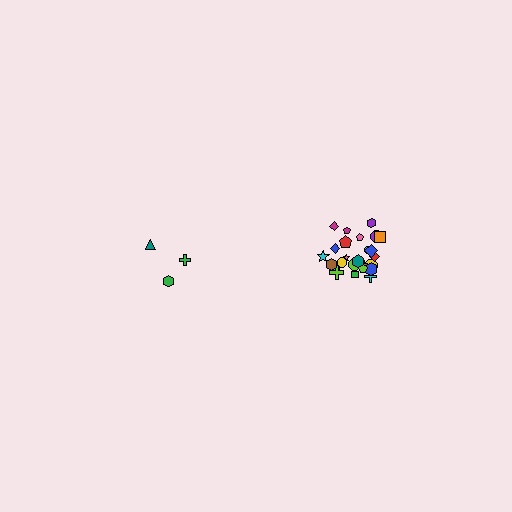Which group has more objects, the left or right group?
The right group.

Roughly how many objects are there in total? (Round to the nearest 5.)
Roughly 30 objects in total.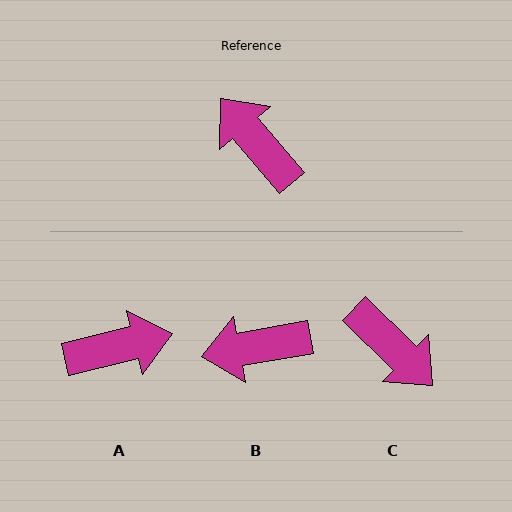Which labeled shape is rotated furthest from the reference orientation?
C, about 174 degrees away.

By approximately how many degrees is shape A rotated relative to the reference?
Approximately 116 degrees clockwise.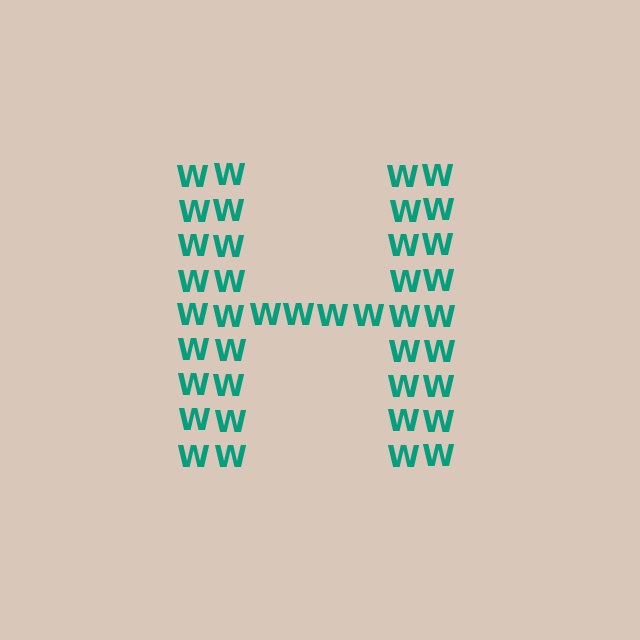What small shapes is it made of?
It is made of small letter W's.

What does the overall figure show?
The overall figure shows the letter H.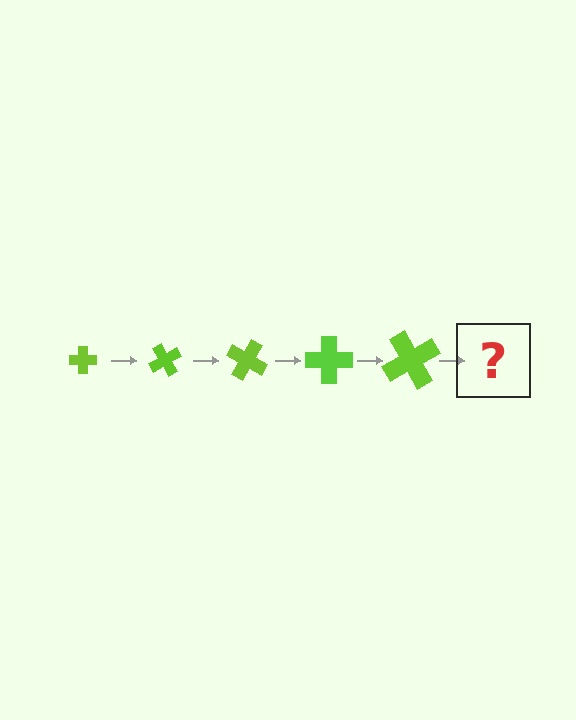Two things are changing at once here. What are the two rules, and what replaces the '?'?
The two rules are that the cross grows larger each step and it rotates 60 degrees each step. The '?' should be a cross, larger than the previous one and rotated 300 degrees from the start.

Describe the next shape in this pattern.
It should be a cross, larger than the previous one and rotated 300 degrees from the start.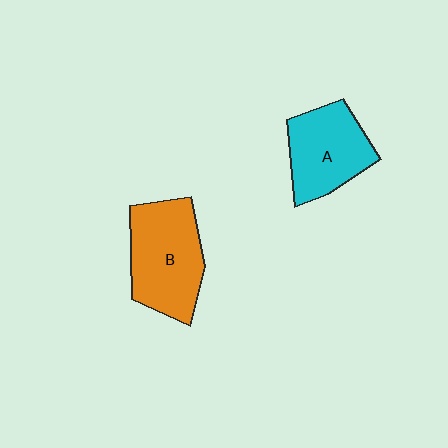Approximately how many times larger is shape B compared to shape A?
Approximately 1.2 times.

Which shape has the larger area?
Shape B (orange).